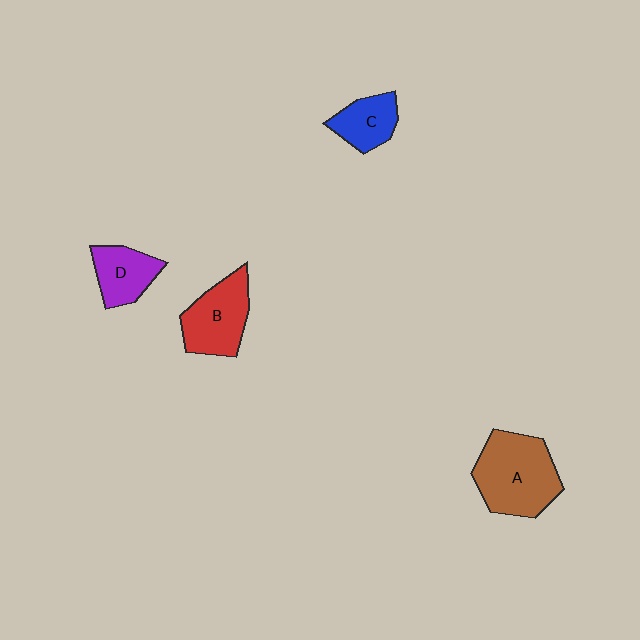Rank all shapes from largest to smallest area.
From largest to smallest: A (brown), B (red), D (purple), C (blue).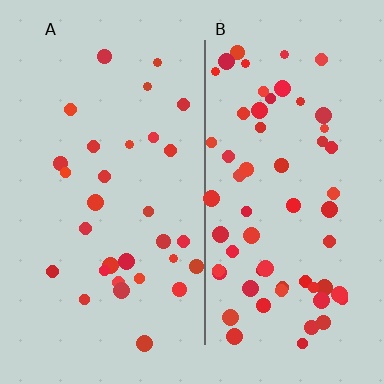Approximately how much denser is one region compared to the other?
Approximately 2.0× — region B over region A.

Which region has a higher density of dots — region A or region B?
B (the right).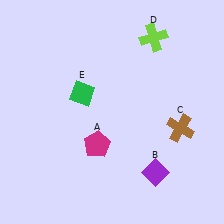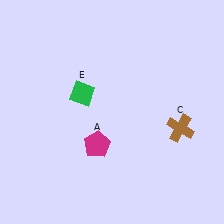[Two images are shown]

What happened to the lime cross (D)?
The lime cross (D) was removed in Image 2. It was in the top-right area of Image 1.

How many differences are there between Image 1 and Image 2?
There are 2 differences between the two images.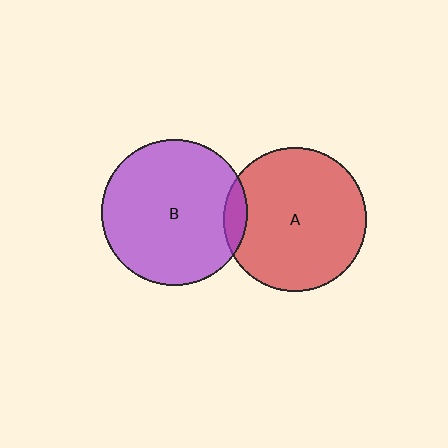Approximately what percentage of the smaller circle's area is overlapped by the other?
Approximately 10%.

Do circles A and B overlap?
Yes.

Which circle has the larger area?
Circle B (purple).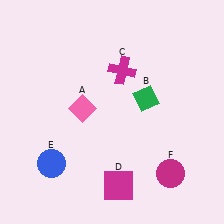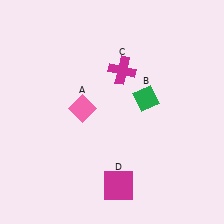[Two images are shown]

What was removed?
The blue circle (E), the magenta circle (F) were removed in Image 2.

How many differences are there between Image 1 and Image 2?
There are 2 differences between the two images.